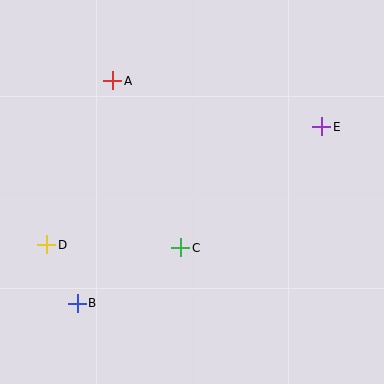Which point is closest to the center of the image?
Point C at (181, 248) is closest to the center.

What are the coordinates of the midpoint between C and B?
The midpoint between C and B is at (129, 276).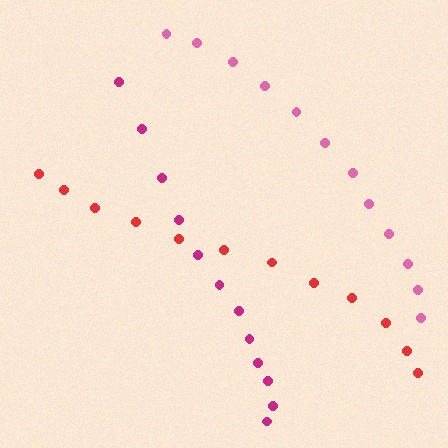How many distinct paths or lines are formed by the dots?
There are 3 distinct paths.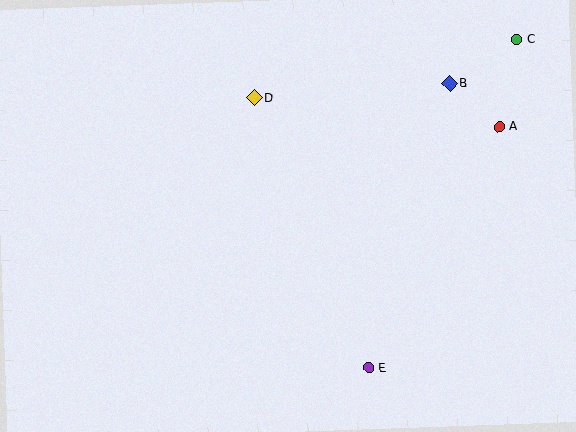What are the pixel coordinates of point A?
Point A is at (499, 127).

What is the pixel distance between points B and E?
The distance between B and E is 296 pixels.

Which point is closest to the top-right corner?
Point C is closest to the top-right corner.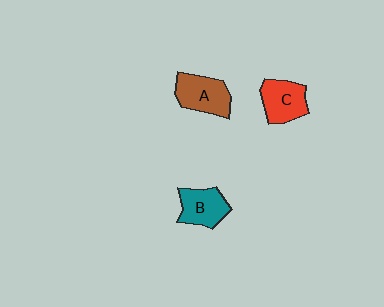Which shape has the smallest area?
Shape B (teal).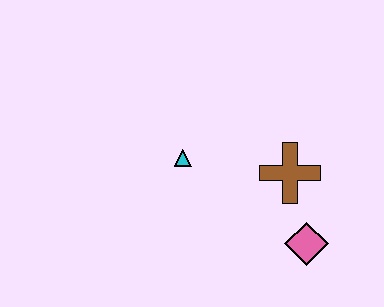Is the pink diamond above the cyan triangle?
No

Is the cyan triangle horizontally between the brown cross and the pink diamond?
No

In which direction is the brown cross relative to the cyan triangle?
The brown cross is to the right of the cyan triangle.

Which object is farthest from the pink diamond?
The cyan triangle is farthest from the pink diamond.